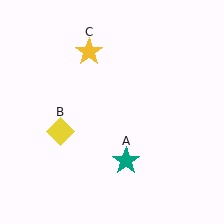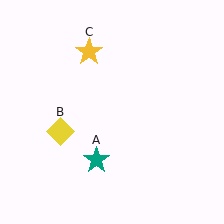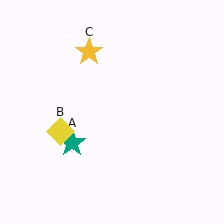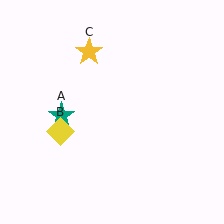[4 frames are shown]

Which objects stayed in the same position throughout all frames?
Yellow diamond (object B) and yellow star (object C) remained stationary.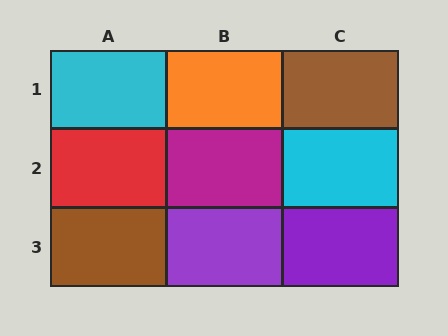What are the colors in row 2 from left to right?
Red, magenta, cyan.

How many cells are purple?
2 cells are purple.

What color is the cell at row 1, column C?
Brown.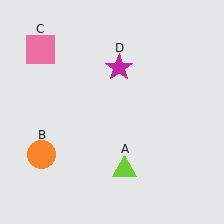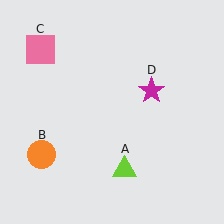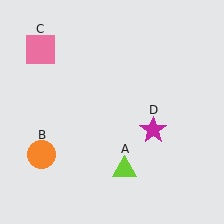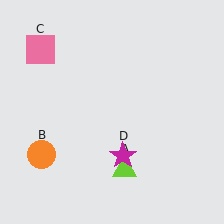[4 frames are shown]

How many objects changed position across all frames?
1 object changed position: magenta star (object D).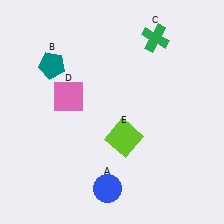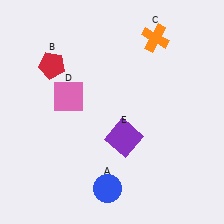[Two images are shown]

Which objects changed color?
B changed from teal to red. C changed from green to orange. E changed from lime to purple.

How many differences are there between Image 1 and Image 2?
There are 3 differences between the two images.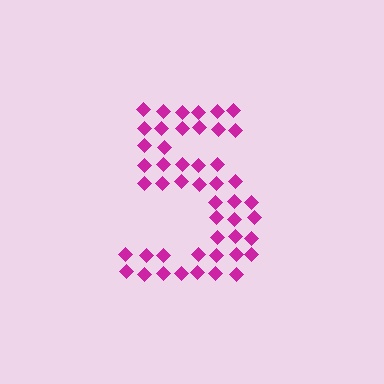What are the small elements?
The small elements are diamonds.